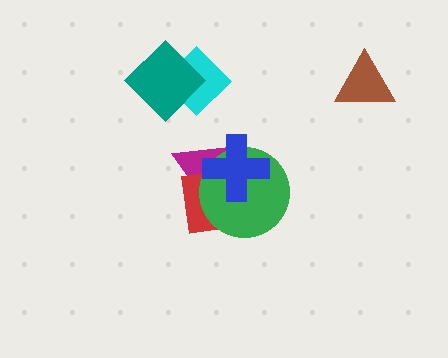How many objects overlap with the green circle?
3 objects overlap with the green circle.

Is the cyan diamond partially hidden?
Yes, it is partially covered by another shape.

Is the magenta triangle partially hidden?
Yes, it is partially covered by another shape.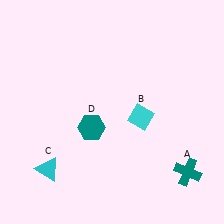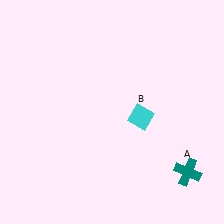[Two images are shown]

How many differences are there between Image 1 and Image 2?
There are 2 differences between the two images.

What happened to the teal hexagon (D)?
The teal hexagon (D) was removed in Image 2. It was in the bottom-left area of Image 1.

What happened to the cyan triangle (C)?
The cyan triangle (C) was removed in Image 2. It was in the bottom-left area of Image 1.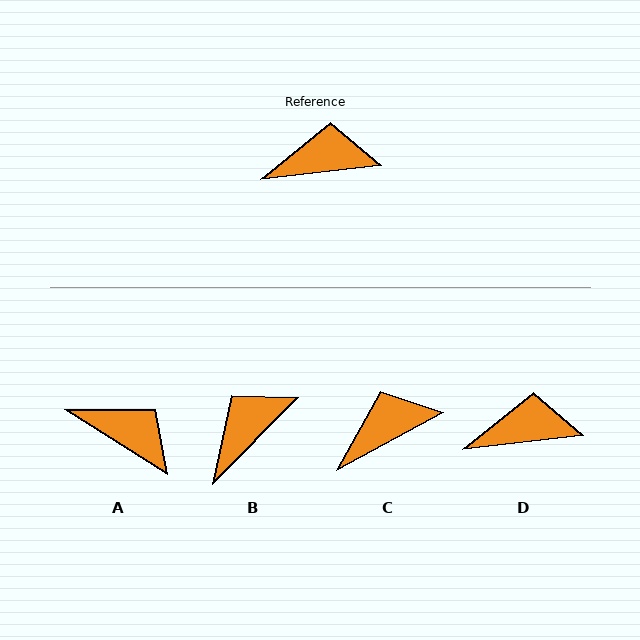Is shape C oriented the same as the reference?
No, it is off by about 22 degrees.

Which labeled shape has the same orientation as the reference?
D.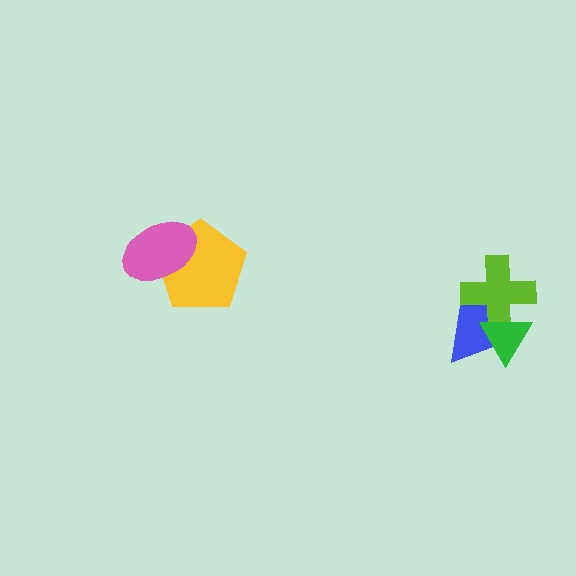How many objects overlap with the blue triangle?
2 objects overlap with the blue triangle.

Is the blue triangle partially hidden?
Yes, it is partially covered by another shape.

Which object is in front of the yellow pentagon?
The pink ellipse is in front of the yellow pentagon.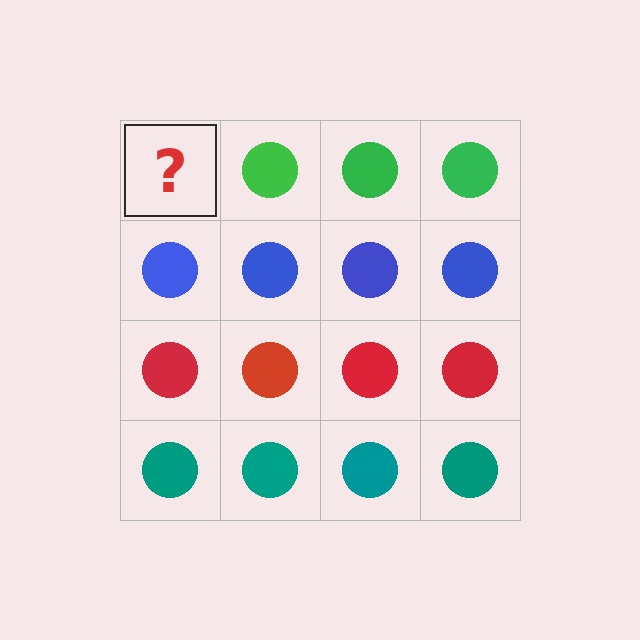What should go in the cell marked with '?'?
The missing cell should contain a green circle.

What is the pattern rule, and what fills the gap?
The rule is that each row has a consistent color. The gap should be filled with a green circle.